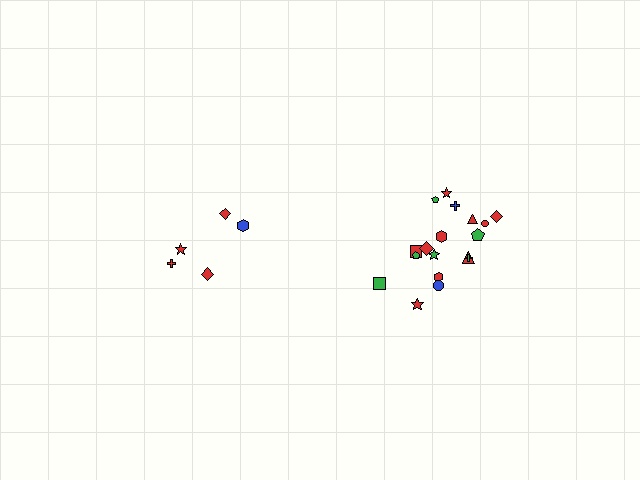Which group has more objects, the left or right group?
The right group.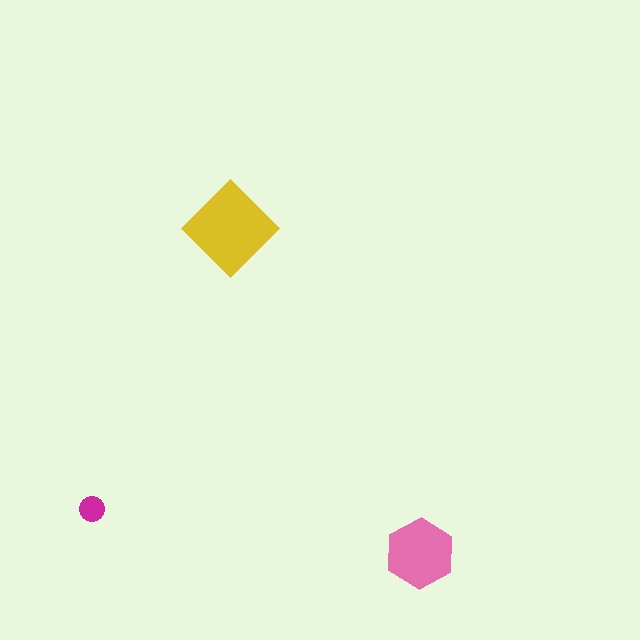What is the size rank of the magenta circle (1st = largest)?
3rd.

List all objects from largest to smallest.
The yellow diamond, the pink hexagon, the magenta circle.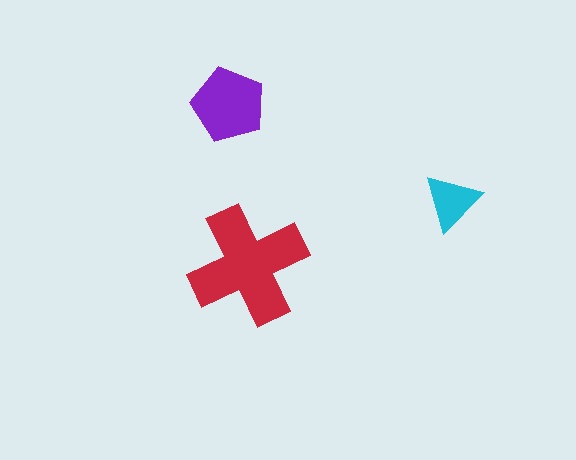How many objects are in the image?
There are 3 objects in the image.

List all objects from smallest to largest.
The cyan triangle, the purple pentagon, the red cross.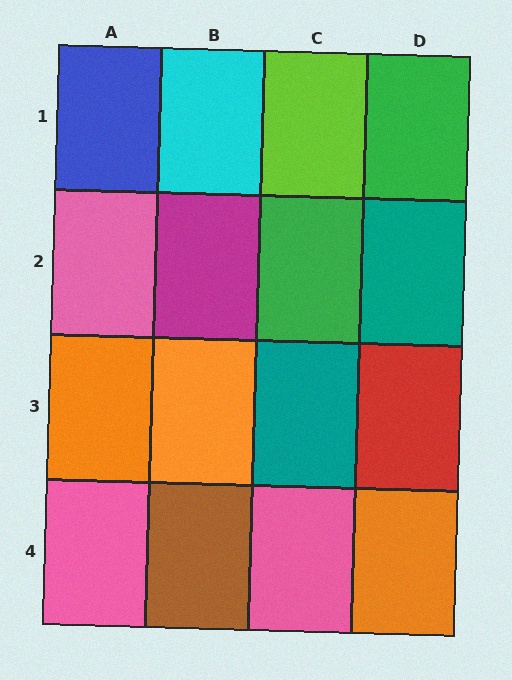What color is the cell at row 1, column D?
Green.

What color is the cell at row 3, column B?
Orange.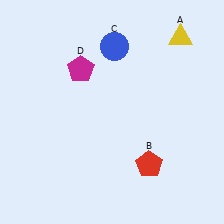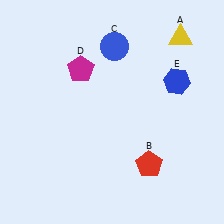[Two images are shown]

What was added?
A blue hexagon (E) was added in Image 2.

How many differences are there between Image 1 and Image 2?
There is 1 difference between the two images.